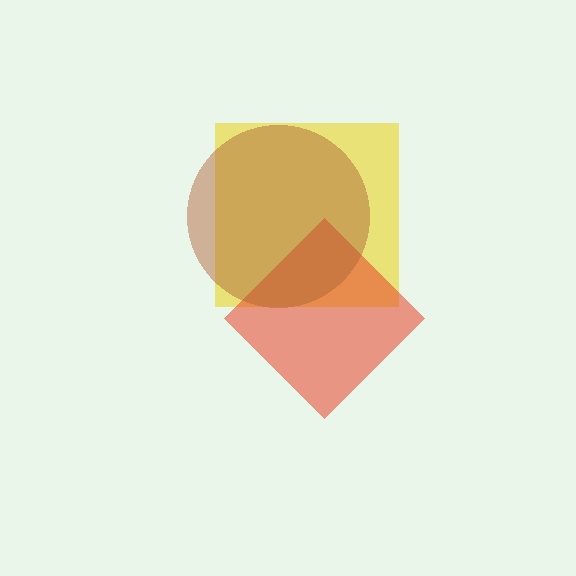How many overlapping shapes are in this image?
There are 3 overlapping shapes in the image.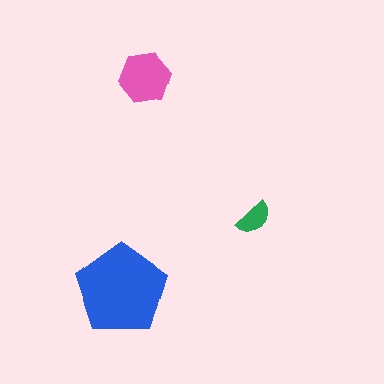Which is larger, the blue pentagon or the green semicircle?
The blue pentagon.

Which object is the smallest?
The green semicircle.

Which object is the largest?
The blue pentagon.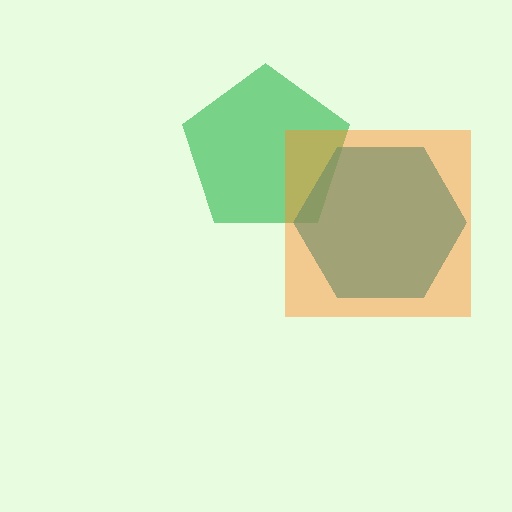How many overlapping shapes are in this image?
There are 3 overlapping shapes in the image.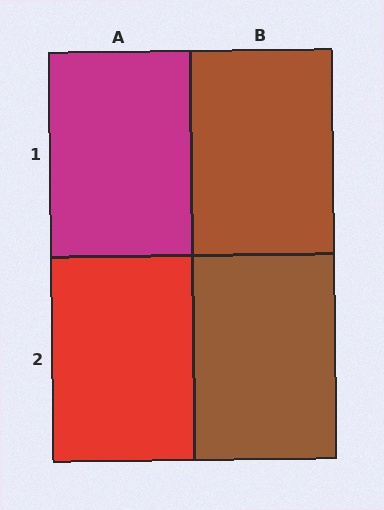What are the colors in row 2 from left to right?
Red, brown.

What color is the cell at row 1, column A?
Magenta.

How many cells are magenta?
1 cell is magenta.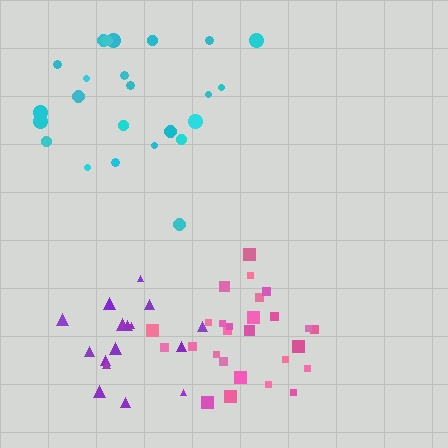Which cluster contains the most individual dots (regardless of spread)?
Pink (27).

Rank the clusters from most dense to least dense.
pink, purple, cyan.